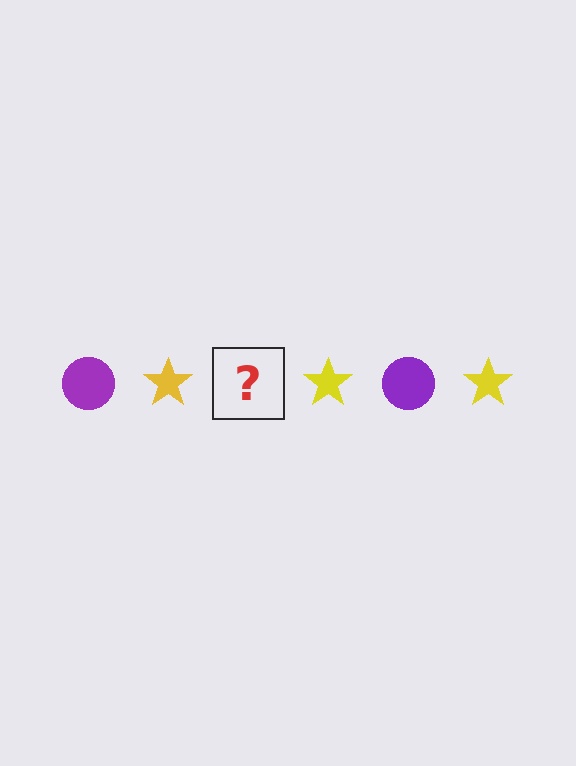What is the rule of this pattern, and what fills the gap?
The rule is that the pattern alternates between purple circle and yellow star. The gap should be filled with a purple circle.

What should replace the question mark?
The question mark should be replaced with a purple circle.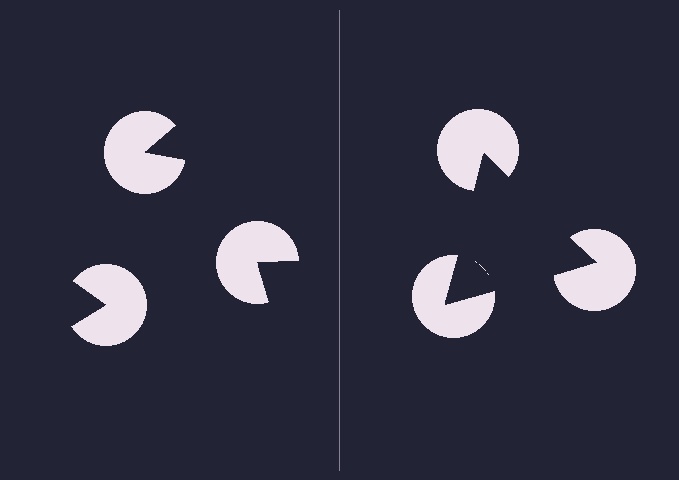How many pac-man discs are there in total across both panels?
6 — 3 on each side.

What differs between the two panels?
The pac-man discs are positioned identically on both sides; only the wedge orientations differ. On the right they align to a triangle; on the left they are misaligned.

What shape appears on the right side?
An illusory triangle.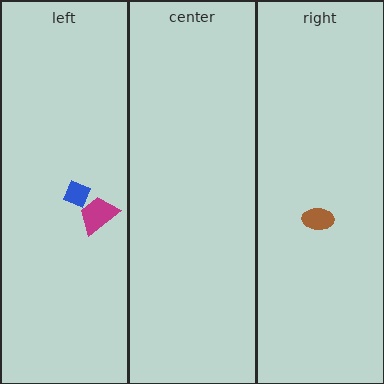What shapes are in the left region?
The magenta trapezoid, the blue diamond.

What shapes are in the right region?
The brown ellipse.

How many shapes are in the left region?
2.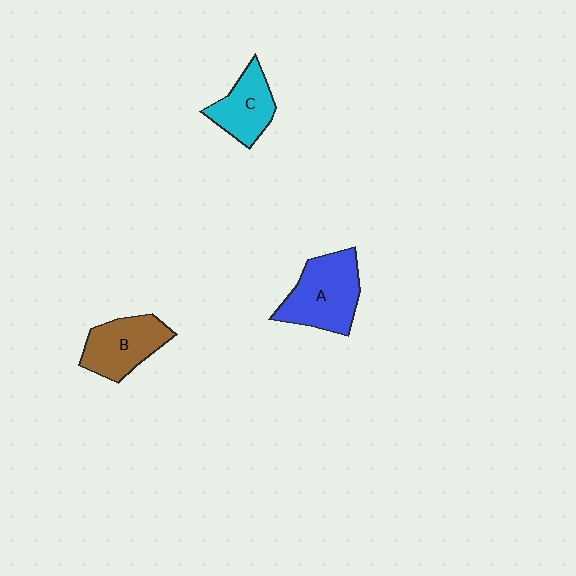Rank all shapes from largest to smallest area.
From largest to smallest: A (blue), B (brown), C (cyan).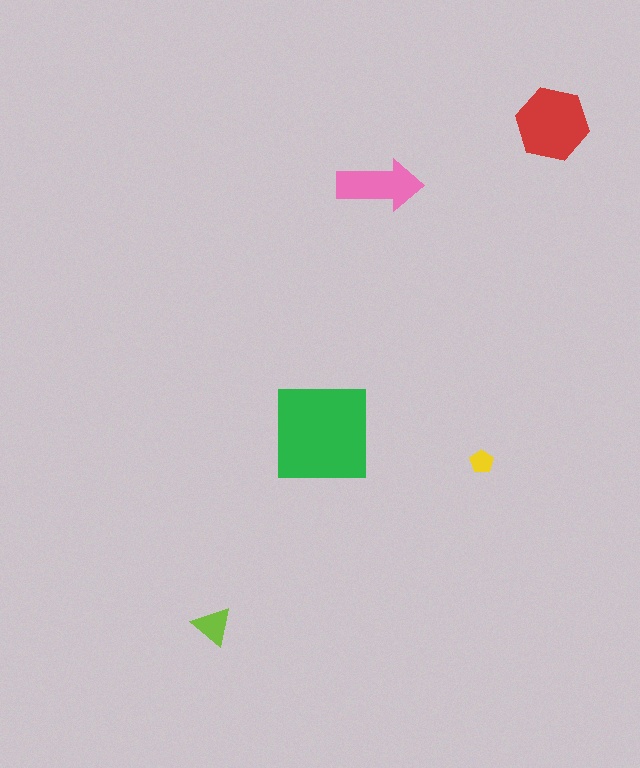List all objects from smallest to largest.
The yellow pentagon, the lime triangle, the pink arrow, the red hexagon, the green square.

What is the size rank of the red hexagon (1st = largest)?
2nd.